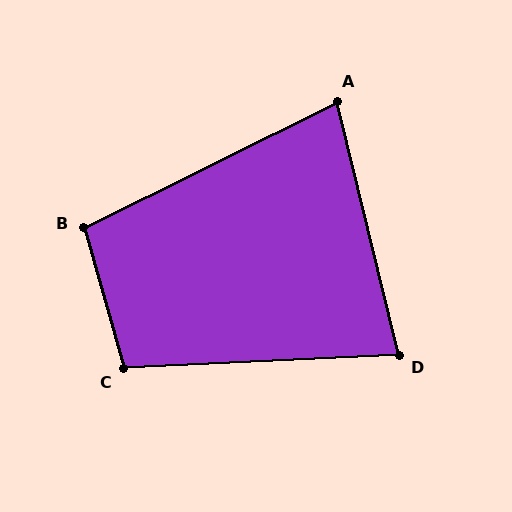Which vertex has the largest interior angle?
C, at approximately 103 degrees.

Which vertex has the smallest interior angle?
A, at approximately 77 degrees.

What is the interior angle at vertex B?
Approximately 101 degrees (obtuse).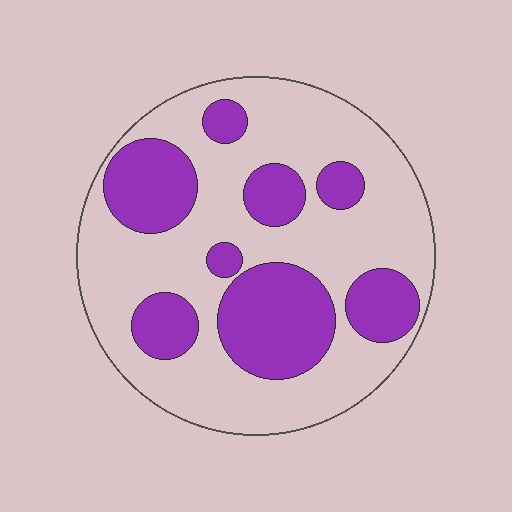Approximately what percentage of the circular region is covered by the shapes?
Approximately 35%.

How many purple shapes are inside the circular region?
8.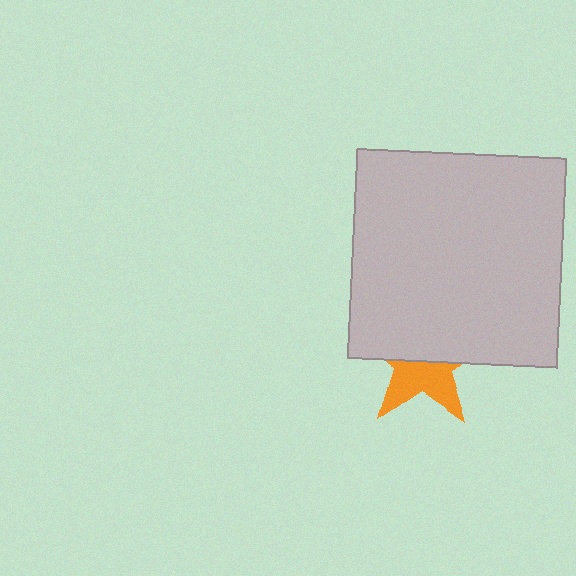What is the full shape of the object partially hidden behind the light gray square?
The partially hidden object is an orange star.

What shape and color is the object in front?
The object in front is a light gray square.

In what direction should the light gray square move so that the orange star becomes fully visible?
The light gray square should move up. That is the shortest direction to clear the overlap and leave the orange star fully visible.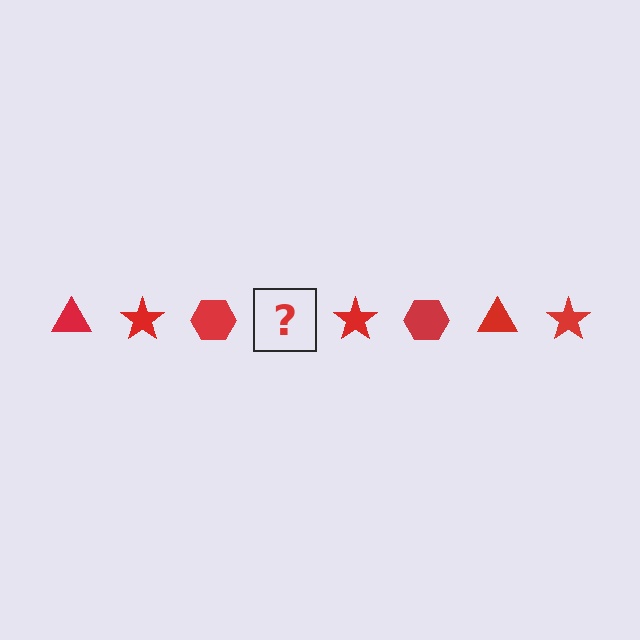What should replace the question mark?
The question mark should be replaced with a red triangle.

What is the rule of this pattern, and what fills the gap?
The rule is that the pattern cycles through triangle, star, hexagon shapes in red. The gap should be filled with a red triangle.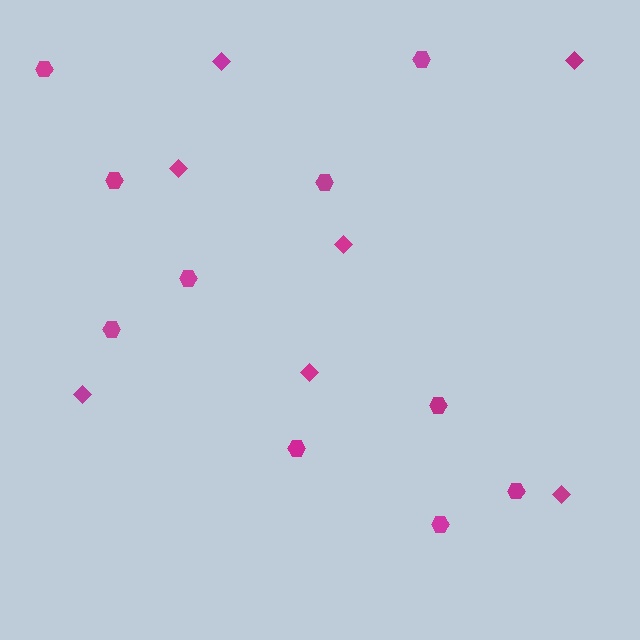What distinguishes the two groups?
There are 2 groups: one group of hexagons (10) and one group of diamonds (7).